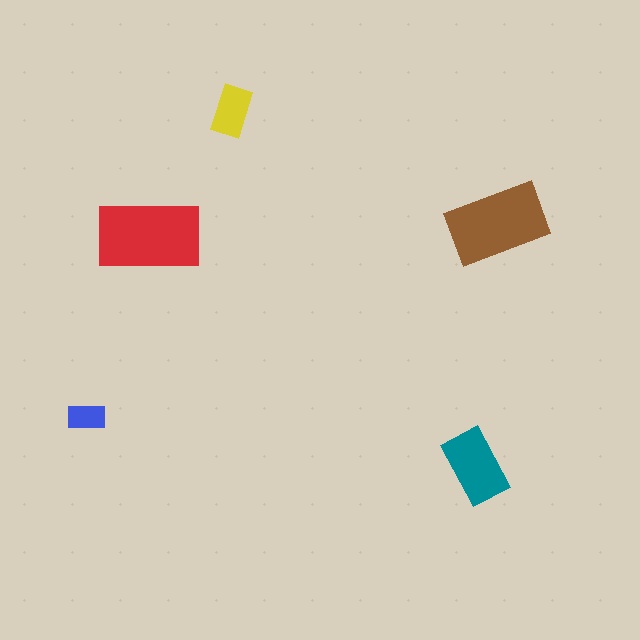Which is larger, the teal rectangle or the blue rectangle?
The teal one.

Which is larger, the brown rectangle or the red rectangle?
The red one.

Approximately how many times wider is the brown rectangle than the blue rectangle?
About 2.5 times wider.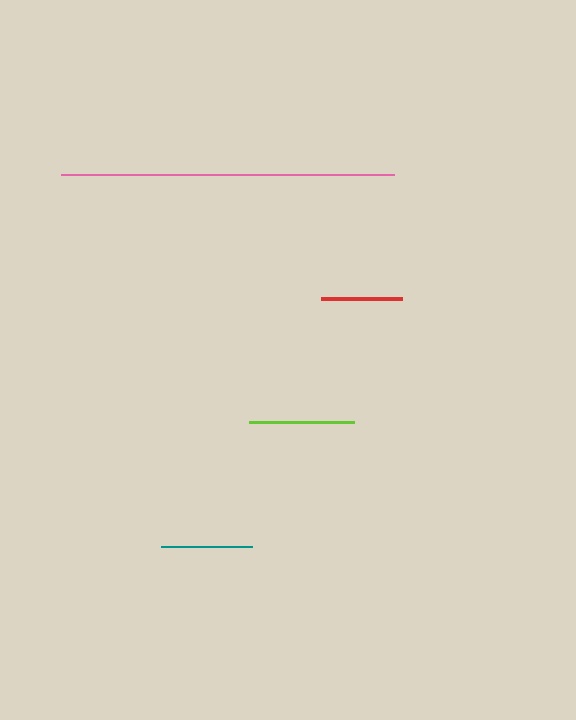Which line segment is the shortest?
The red line is the shortest at approximately 81 pixels.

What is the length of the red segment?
The red segment is approximately 81 pixels long.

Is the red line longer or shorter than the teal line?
The teal line is longer than the red line.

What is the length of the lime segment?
The lime segment is approximately 104 pixels long.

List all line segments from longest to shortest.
From longest to shortest: pink, lime, teal, red.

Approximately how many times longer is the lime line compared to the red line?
The lime line is approximately 1.3 times the length of the red line.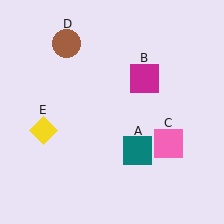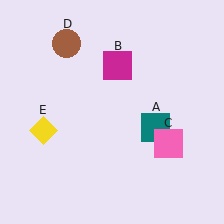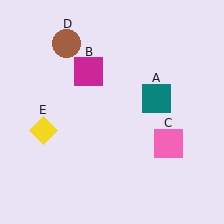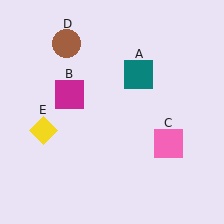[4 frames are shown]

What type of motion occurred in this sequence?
The teal square (object A), magenta square (object B) rotated counterclockwise around the center of the scene.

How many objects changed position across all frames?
2 objects changed position: teal square (object A), magenta square (object B).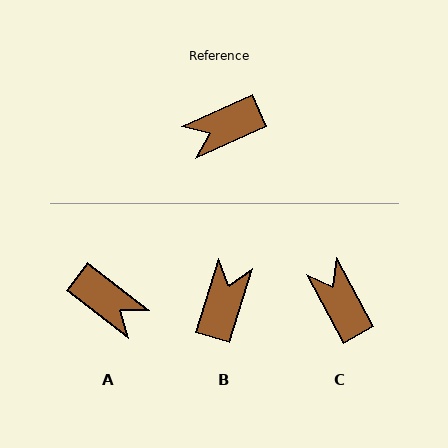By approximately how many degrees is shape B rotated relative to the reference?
Approximately 132 degrees clockwise.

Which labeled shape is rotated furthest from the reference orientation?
B, about 132 degrees away.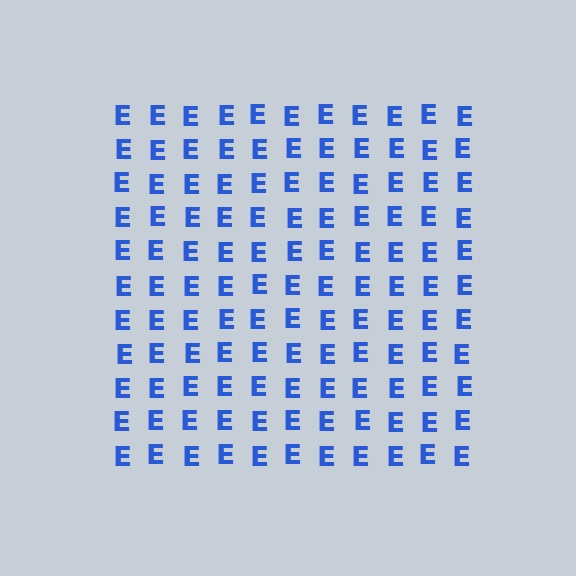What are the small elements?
The small elements are letter E's.